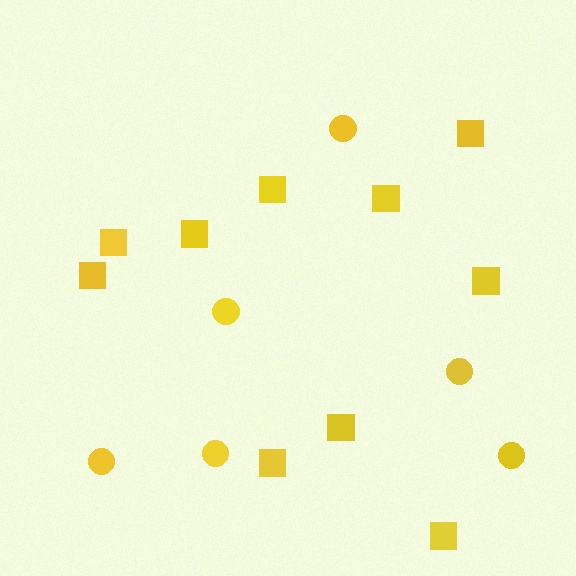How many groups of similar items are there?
There are 2 groups: one group of squares (10) and one group of circles (6).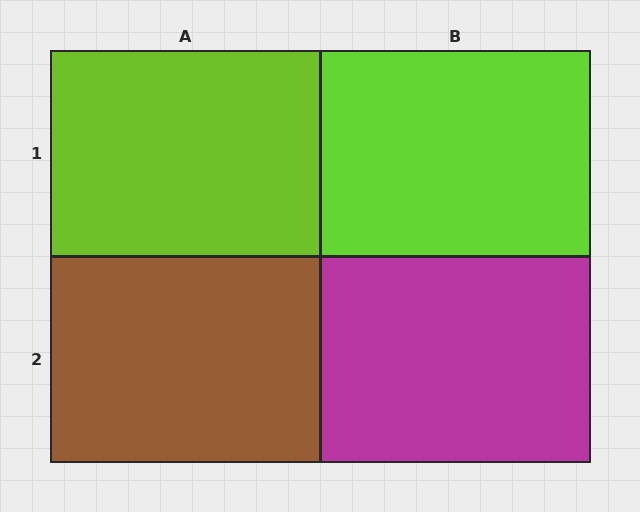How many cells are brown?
1 cell is brown.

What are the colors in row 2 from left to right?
Brown, magenta.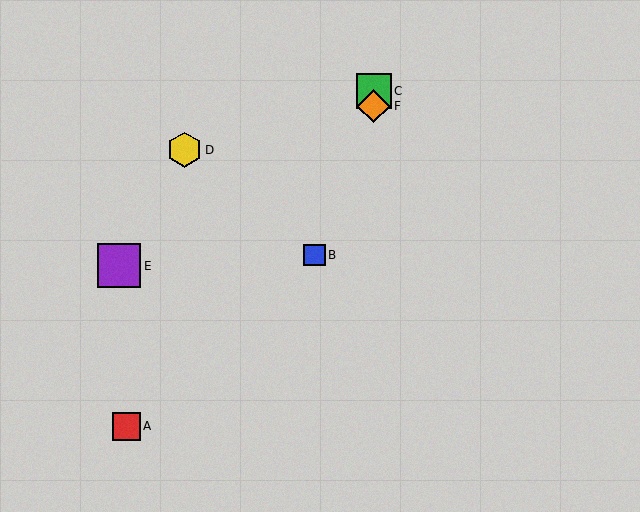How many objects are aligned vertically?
2 objects (C, F) are aligned vertically.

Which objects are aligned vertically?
Objects C, F are aligned vertically.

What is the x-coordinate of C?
Object C is at x≈374.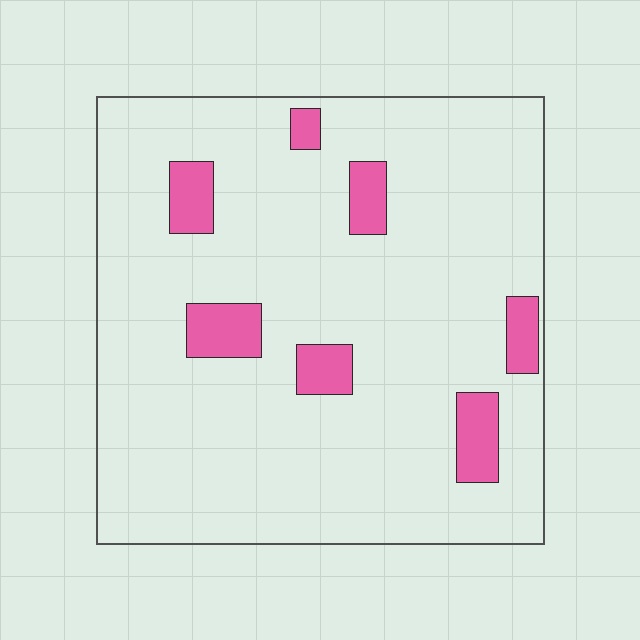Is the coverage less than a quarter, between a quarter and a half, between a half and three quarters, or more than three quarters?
Less than a quarter.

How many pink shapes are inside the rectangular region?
7.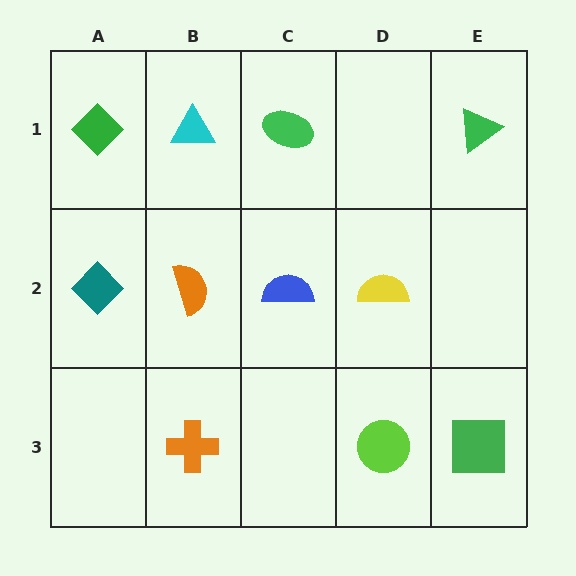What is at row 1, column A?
A green diamond.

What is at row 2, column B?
An orange semicircle.